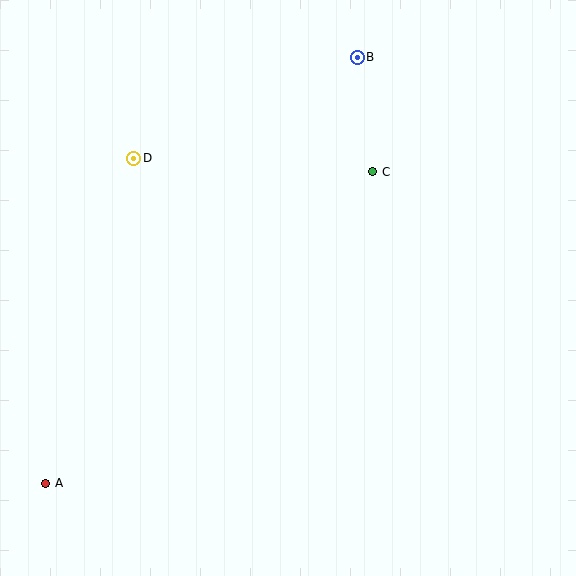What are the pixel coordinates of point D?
Point D is at (134, 158).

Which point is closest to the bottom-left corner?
Point A is closest to the bottom-left corner.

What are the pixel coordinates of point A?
Point A is at (46, 483).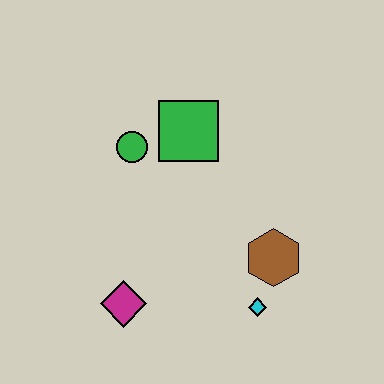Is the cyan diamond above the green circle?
No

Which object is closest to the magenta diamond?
The cyan diamond is closest to the magenta diamond.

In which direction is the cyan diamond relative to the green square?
The cyan diamond is below the green square.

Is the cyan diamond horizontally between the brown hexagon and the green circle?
Yes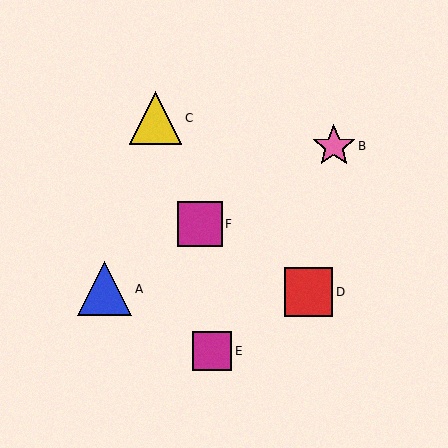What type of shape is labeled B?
Shape B is a pink star.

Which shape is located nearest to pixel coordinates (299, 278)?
The red square (labeled D) at (308, 292) is nearest to that location.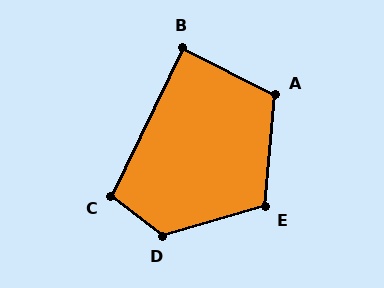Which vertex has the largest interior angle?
D, at approximately 127 degrees.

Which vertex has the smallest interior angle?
B, at approximately 89 degrees.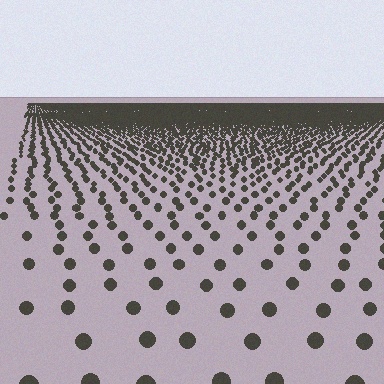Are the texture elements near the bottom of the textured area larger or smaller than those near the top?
Larger. Near the bottom, elements are closer to the viewer and appear at a bigger on-screen size.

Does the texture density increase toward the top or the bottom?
Density increases toward the top.